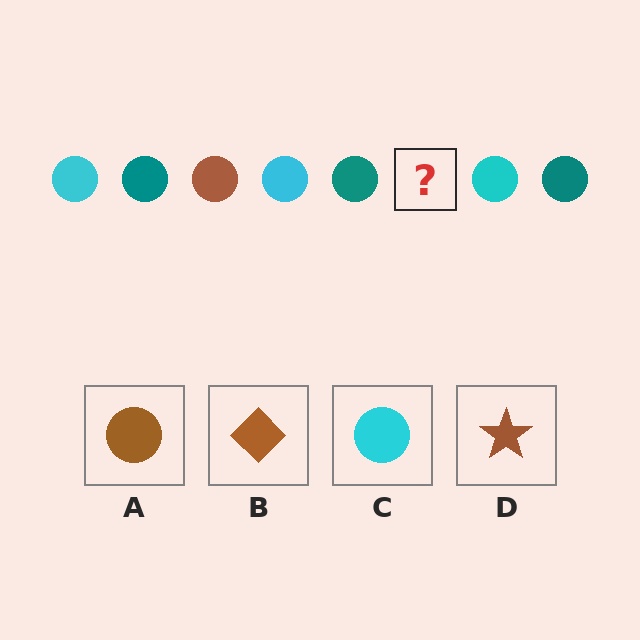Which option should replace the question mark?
Option A.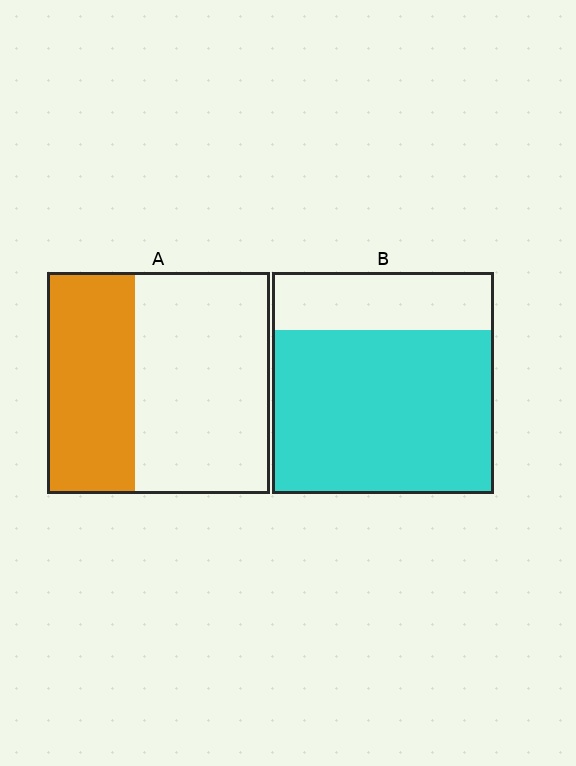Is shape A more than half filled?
No.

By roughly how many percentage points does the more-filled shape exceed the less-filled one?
By roughly 35 percentage points (B over A).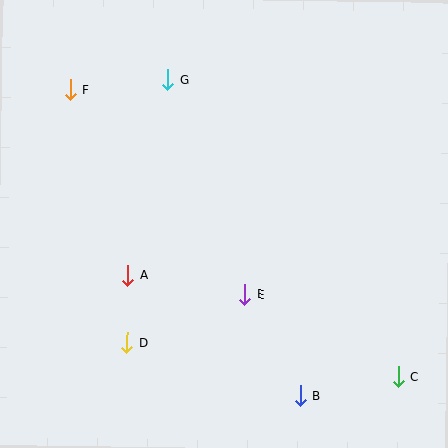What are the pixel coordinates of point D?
Point D is at (127, 342).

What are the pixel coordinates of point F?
Point F is at (70, 90).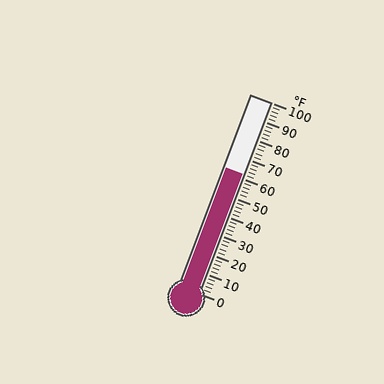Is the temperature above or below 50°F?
The temperature is above 50°F.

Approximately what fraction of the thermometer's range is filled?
The thermometer is filled to approximately 60% of its range.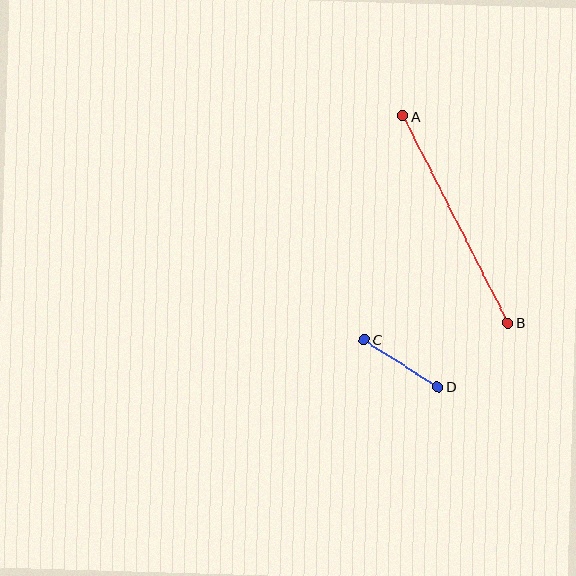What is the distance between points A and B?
The distance is approximately 232 pixels.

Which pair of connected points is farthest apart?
Points A and B are farthest apart.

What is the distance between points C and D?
The distance is approximately 87 pixels.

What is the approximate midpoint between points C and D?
The midpoint is at approximately (401, 363) pixels.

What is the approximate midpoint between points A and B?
The midpoint is at approximately (455, 220) pixels.